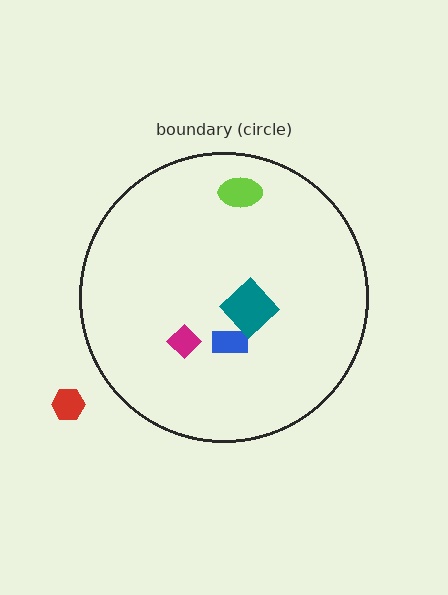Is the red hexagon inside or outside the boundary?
Outside.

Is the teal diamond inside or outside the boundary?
Inside.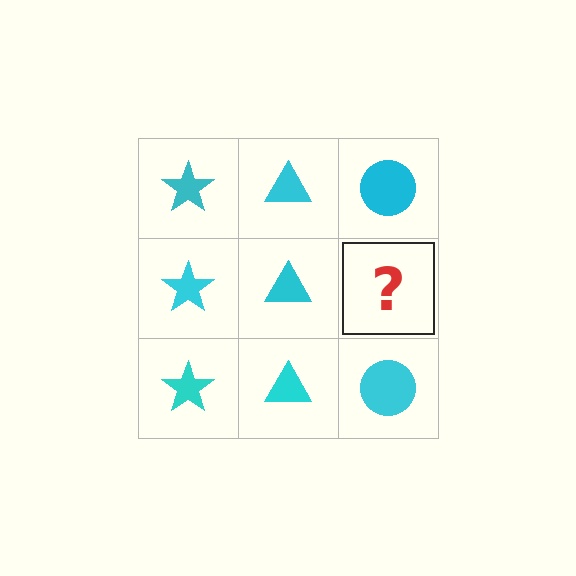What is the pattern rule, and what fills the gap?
The rule is that each column has a consistent shape. The gap should be filled with a cyan circle.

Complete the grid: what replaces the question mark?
The question mark should be replaced with a cyan circle.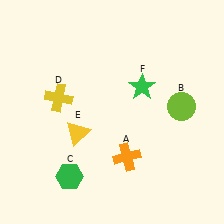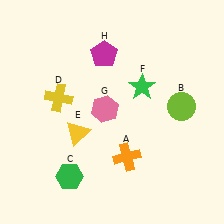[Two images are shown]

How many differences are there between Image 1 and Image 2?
There are 2 differences between the two images.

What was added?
A pink hexagon (G), a magenta pentagon (H) were added in Image 2.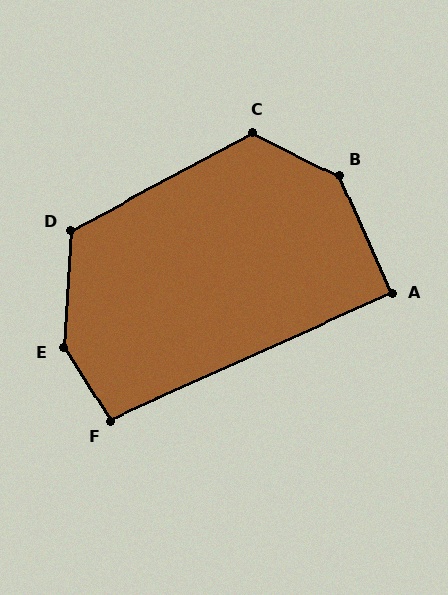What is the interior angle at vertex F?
Approximately 98 degrees (obtuse).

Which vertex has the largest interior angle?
E, at approximately 145 degrees.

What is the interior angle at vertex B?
Approximately 141 degrees (obtuse).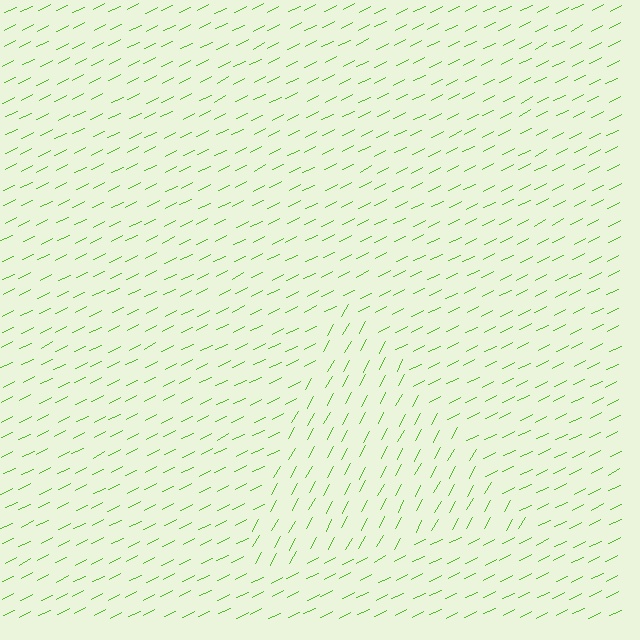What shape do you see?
I see a triangle.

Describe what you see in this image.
The image is filled with small lime line segments. A triangle region in the image has lines oriented differently from the surrounding lines, creating a visible texture boundary.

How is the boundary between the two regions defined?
The boundary is defined purely by a change in line orientation (approximately 35 degrees difference). All lines are the same color and thickness.